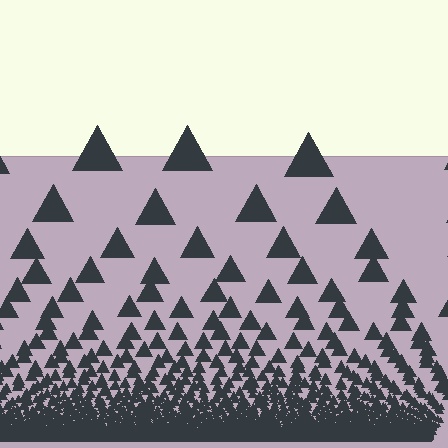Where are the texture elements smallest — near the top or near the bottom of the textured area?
Near the bottom.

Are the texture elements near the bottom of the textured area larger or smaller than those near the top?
Smaller. The gradient is inverted — elements near the bottom are smaller and denser.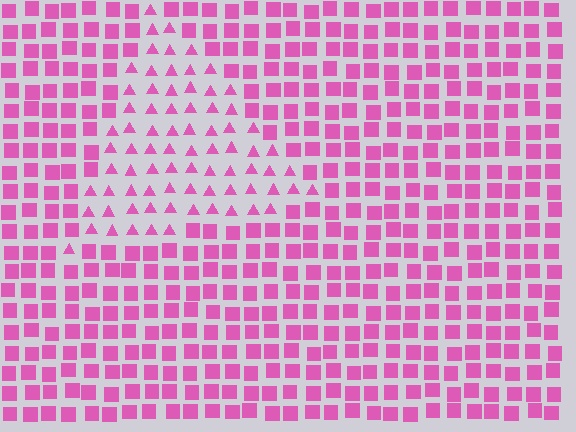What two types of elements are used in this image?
The image uses triangles inside the triangle region and squares outside it.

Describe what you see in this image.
The image is filled with small pink elements arranged in a uniform grid. A triangle-shaped region contains triangles, while the surrounding area contains squares. The boundary is defined purely by the change in element shape.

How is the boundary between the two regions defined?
The boundary is defined by a change in element shape: triangles inside vs. squares outside. All elements share the same color and spacing.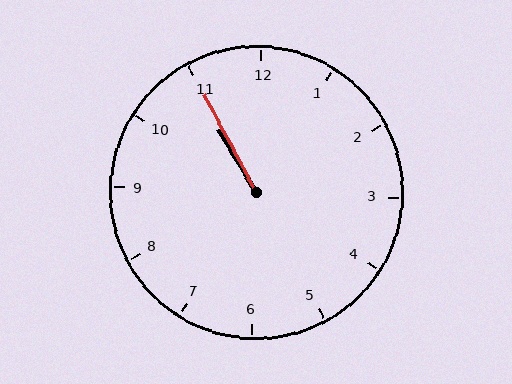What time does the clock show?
10:55.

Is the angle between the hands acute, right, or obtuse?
It is acute.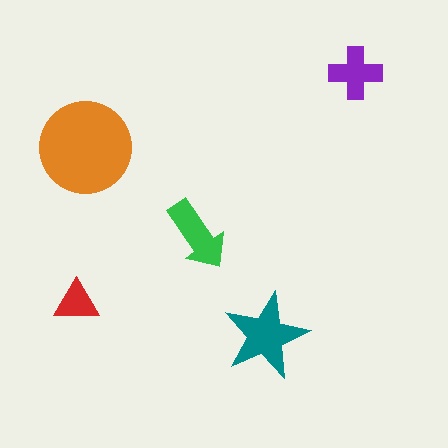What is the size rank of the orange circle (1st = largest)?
1st.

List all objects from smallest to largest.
The red triangle, the purple cross, the green arrow, the teal star, the orange circle.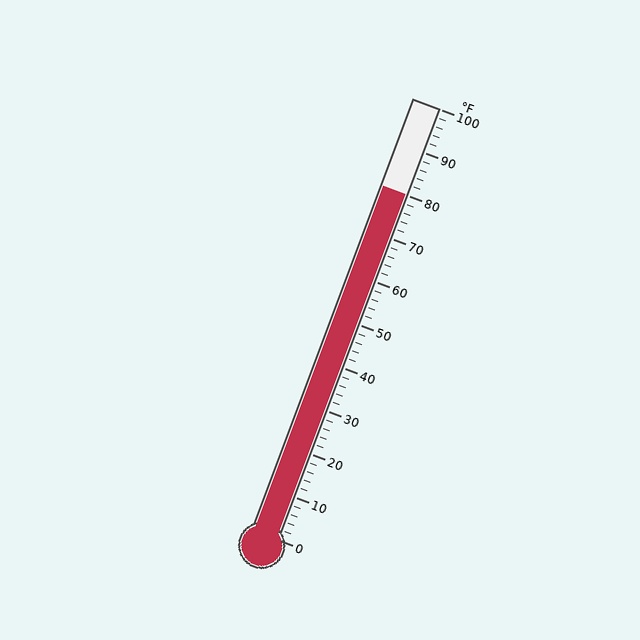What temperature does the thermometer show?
The thermometer shows approximately 80°F.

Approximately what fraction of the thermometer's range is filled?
The thermometer is filled to approximately 80% of its range.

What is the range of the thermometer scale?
The thermometer scale ranges from 0°F to 100°F.